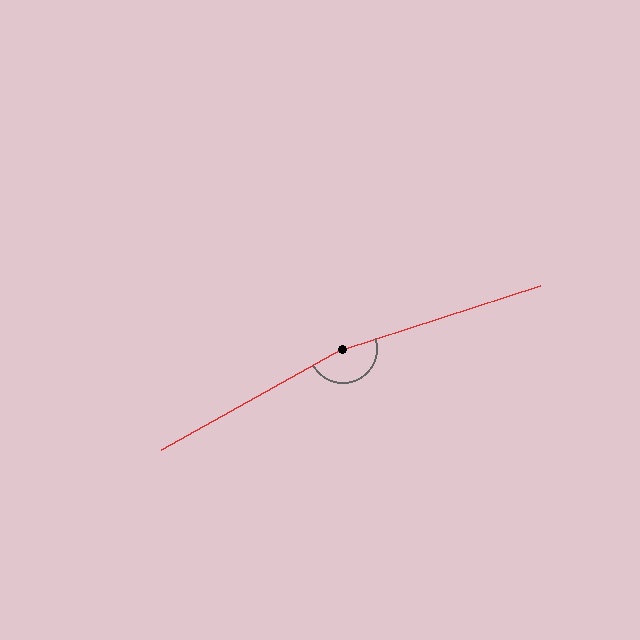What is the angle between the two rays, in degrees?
Approximately 169 degrees.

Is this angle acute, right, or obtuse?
It is obtuse.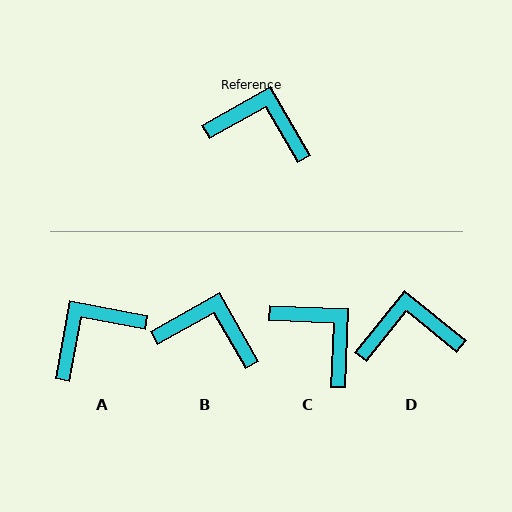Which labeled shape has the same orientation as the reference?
B.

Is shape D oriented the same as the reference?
No, it is off by about 21 degrees.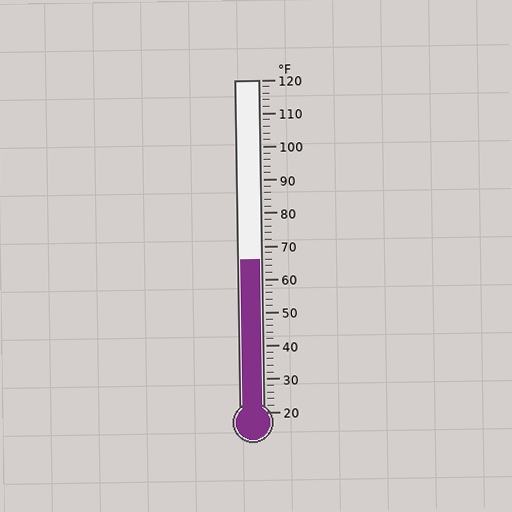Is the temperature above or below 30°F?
The temperature is above 30°F.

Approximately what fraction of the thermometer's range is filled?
The thermometer is filled to approximately 45% of its range.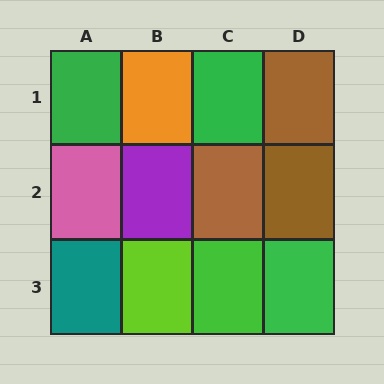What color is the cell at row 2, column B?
Purple.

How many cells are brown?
3 cells are brown.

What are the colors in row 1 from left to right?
Green, orange, green, brown.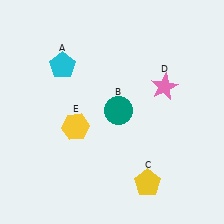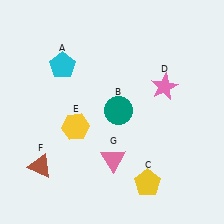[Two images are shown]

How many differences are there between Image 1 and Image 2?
There are 2 differences between the two images.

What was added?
A brown triangle (F), a pink triangle (G) were added in Image 2.